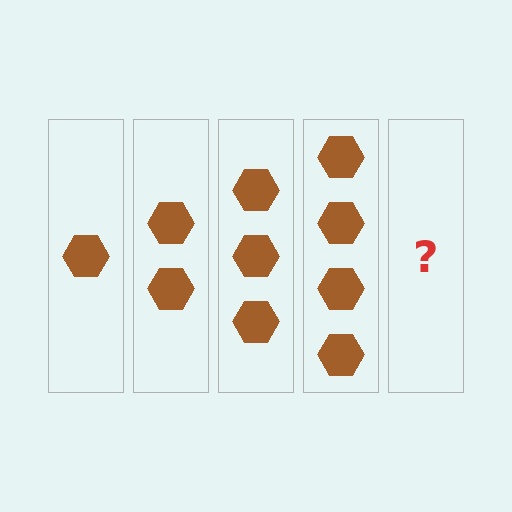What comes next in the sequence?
The next element should be 5 hexagons.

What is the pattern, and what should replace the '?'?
The pattern is that each step adds one more hexagon. The '?' should be 5 hexagons.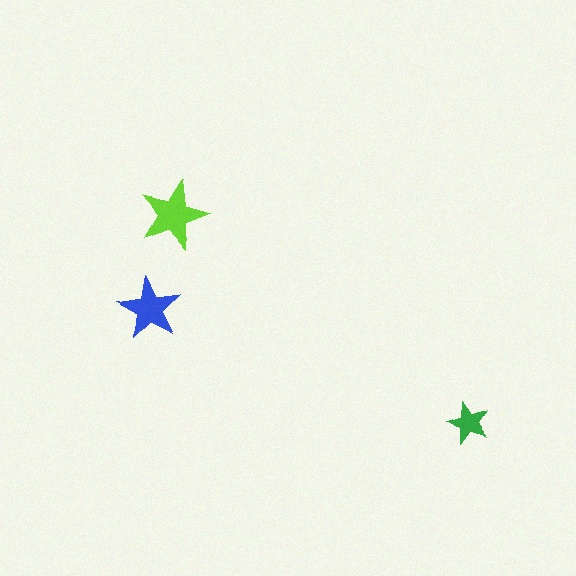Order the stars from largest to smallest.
the lime one, the blue one, the green one.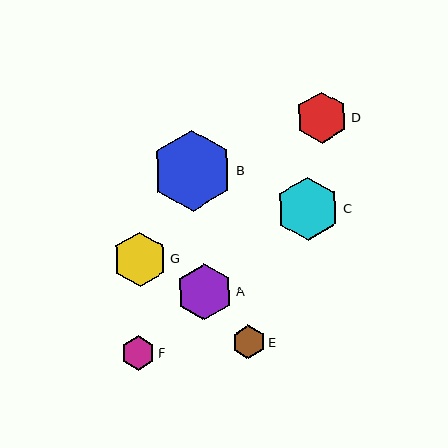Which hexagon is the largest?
Hexagon B is the largest with a size of approximately 81 pixels.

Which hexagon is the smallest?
Hexagon E is the smallest with a size of approximately 33 pixels.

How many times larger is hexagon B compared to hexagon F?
Hexagon B is approximately 2.4 times the size of hexagon F.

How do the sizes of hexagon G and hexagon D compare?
Hexagon G and hexagon D are approximately the same size.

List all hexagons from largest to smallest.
From largest to smallest: B, C, A, G, D, F, E.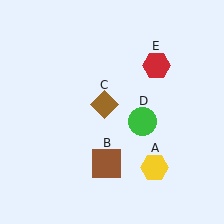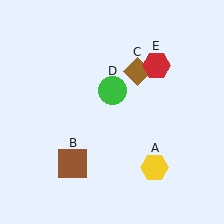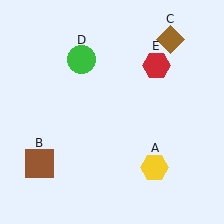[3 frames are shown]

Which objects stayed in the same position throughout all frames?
Yellow hexagon (object A) and red hexagon (object E) remained stationary.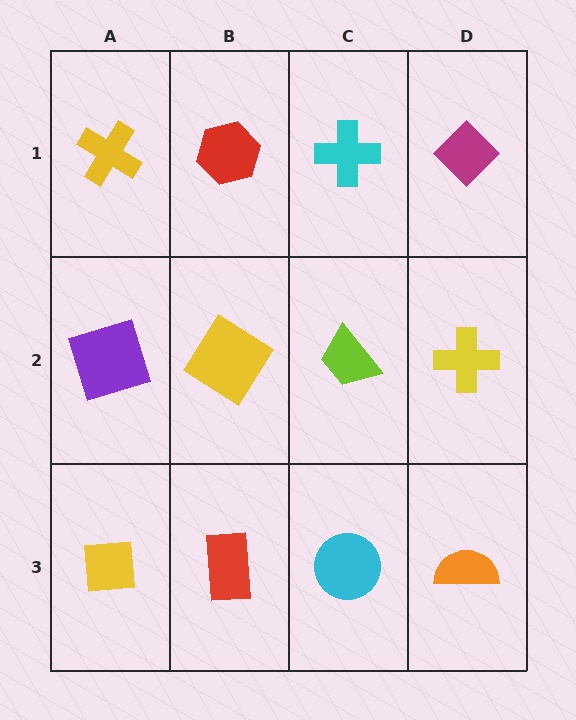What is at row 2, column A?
A purple square.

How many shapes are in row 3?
4 shapes.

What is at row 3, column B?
A red rectangle.